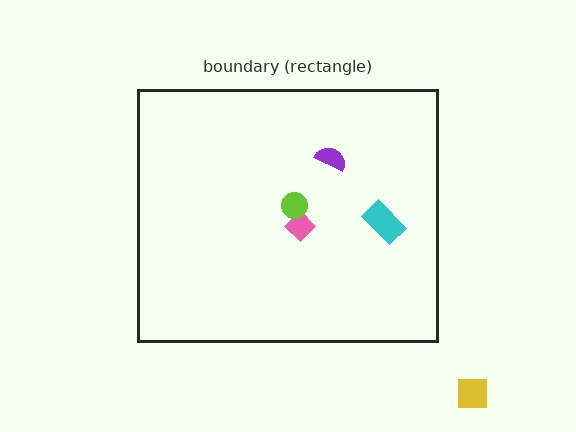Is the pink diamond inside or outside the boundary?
Inside.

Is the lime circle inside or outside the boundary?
Inside.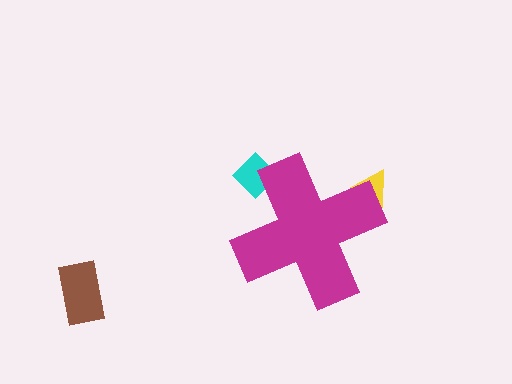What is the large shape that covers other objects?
A magenta cross.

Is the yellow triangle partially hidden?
Yes, the yellow triangle is partially hidden behind the magenta cross.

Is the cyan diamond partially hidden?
Yes, the cyan diamond is partially hidden behind the magenta cross.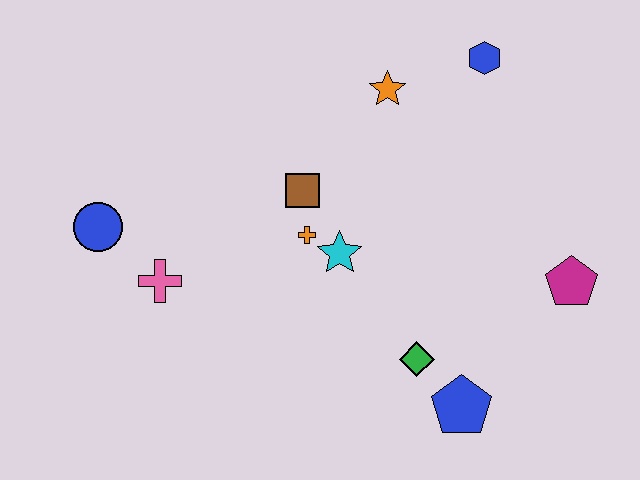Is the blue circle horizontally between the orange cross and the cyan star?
No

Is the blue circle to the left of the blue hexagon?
Yes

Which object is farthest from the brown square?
The magenta pentagon is farthest from the brown square.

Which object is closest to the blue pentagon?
The green diamond is closest to the blue pentagon.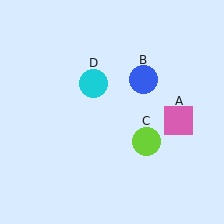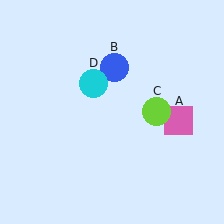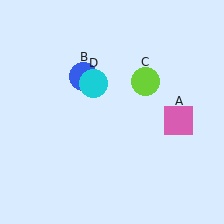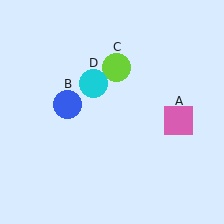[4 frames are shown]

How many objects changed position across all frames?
2 objects changed position: blue circle (object B), lime circle (object C).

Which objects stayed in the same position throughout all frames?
Pink square (object A) and cyan circle (object D) remained stationary.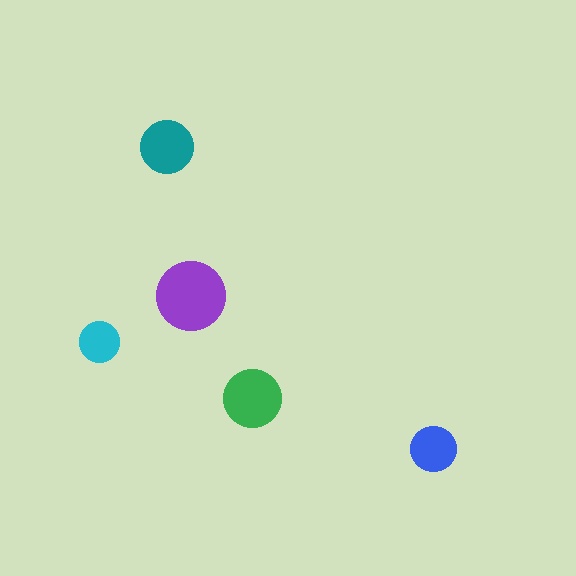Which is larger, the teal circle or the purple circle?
The purple one.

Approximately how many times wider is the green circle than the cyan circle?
About 1.5 times wider.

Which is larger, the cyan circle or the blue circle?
The blue one.